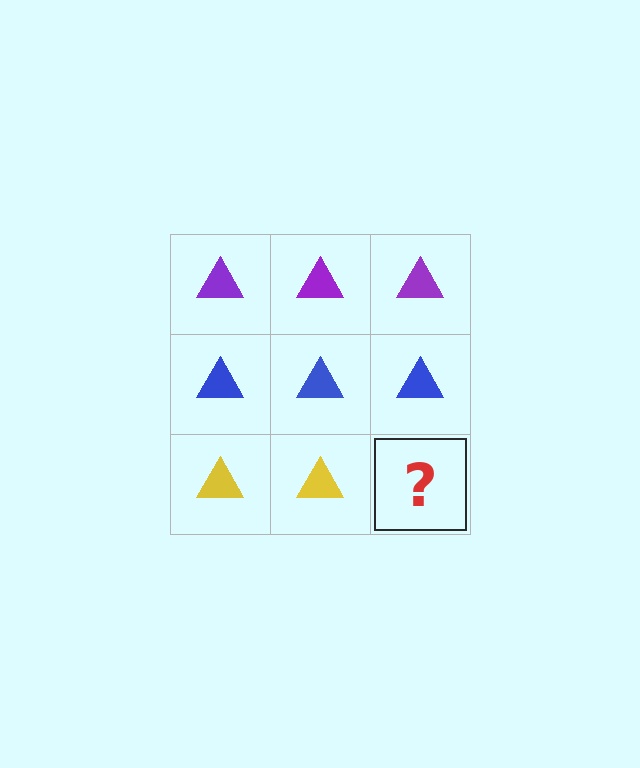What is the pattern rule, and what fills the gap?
The rule is that each row has a consistent color. The gap should be filled with a yellow triangle.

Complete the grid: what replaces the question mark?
The question mark should be replaced with a yellow triangle.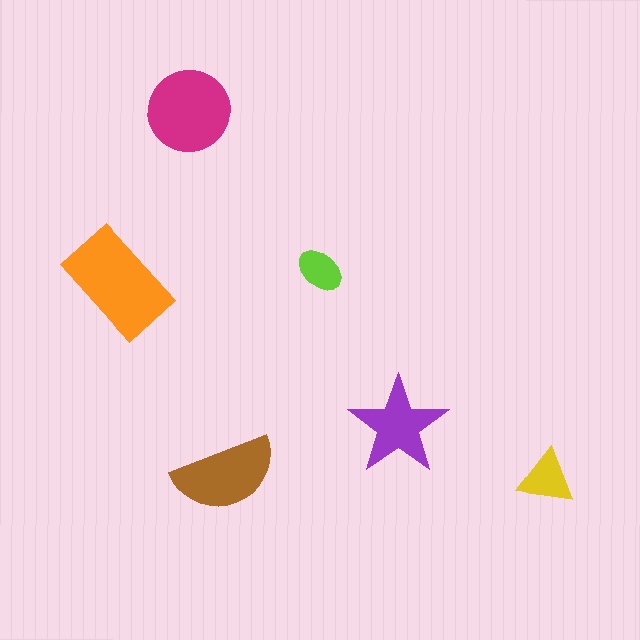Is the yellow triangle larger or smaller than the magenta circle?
Smaller.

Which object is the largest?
The orange rectangle.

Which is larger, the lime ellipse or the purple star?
The purple star.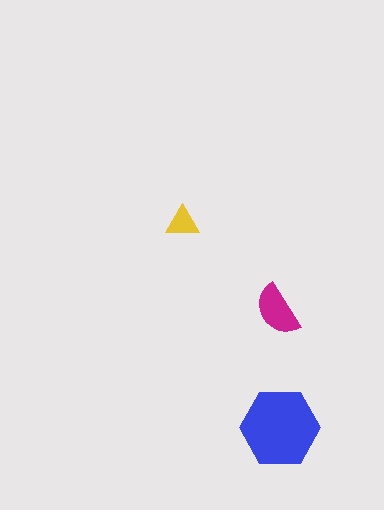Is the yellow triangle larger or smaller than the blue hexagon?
Smaller.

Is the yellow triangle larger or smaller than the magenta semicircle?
Smaller.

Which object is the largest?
The blue hexagon.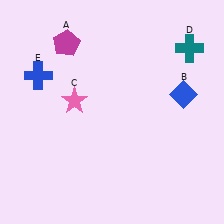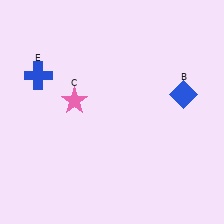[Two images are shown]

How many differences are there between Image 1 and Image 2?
There are 2 differences between the two images.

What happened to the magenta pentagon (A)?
The magenta pentagon (A) was removed in Image 2. It was in the top-left area of Image 1.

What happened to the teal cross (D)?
The teal cross (D) was removed in Image 2. It was in the top-right area of Image 1.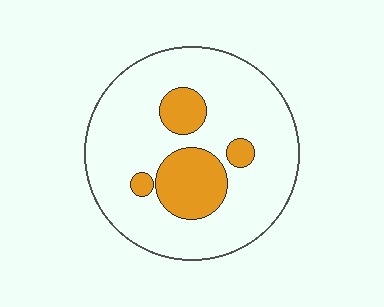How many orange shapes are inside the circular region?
4.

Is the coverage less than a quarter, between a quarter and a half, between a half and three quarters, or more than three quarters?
Less than a quarter.